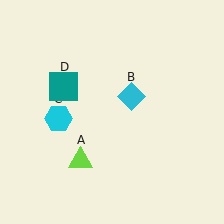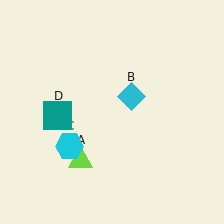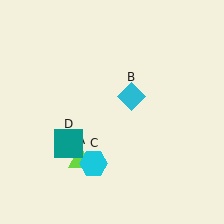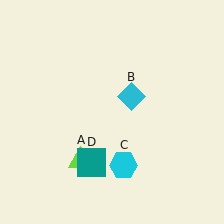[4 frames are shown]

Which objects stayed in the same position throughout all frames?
Lime triangle (object A) and cyan diamond (object B) remained stationary.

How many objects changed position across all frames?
2 objects changed position: cyan hexagon (object C), teal square (object D).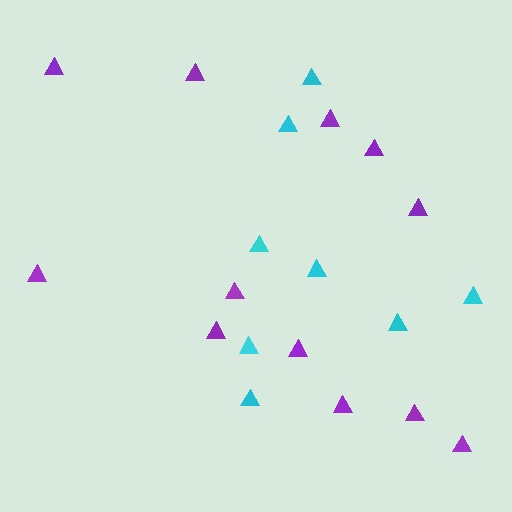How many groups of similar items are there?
There are 2 groups: one group of purple triangles (12) and one group of cyan triangles (8).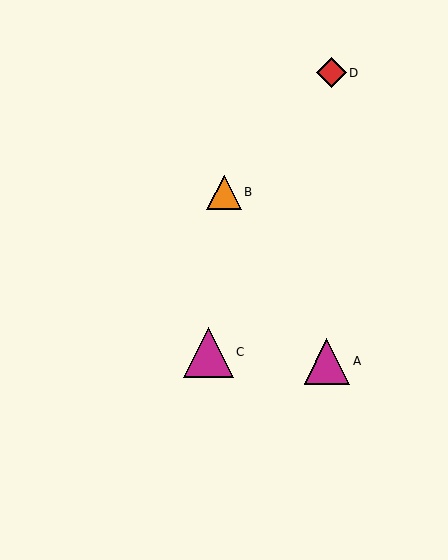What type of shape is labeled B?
Shape B is an orange triangle.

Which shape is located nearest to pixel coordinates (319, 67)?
The red diamond (labeled D) at (331, 73) is nearest to that location.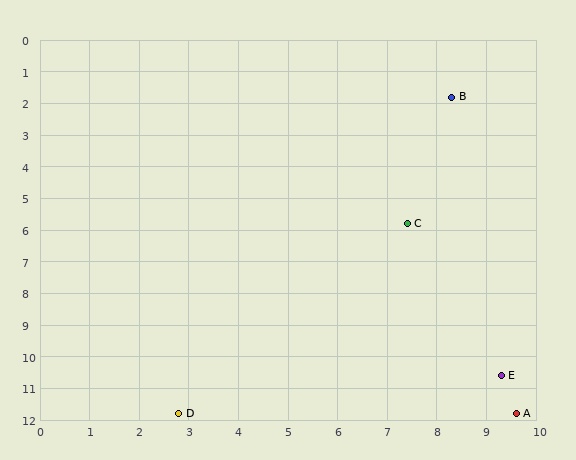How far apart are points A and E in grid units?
Points A and E are about 1.2 grid units apart.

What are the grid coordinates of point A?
Point A is at approximately (9.6, 11.8).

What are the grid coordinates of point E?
Point E is at approximately (9.3, 10.6).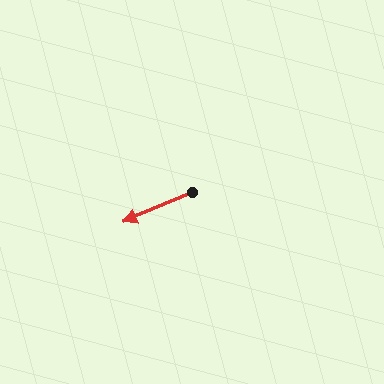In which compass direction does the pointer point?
Southwest.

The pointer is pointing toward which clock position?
Roughly 8 o'clock.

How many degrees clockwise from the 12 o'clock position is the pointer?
Approximately 247 degrees.